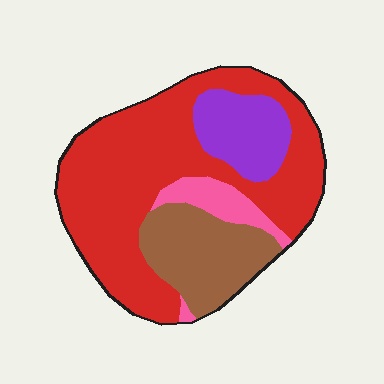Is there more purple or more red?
Red.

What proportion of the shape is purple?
Purple covers around 15% of the shape.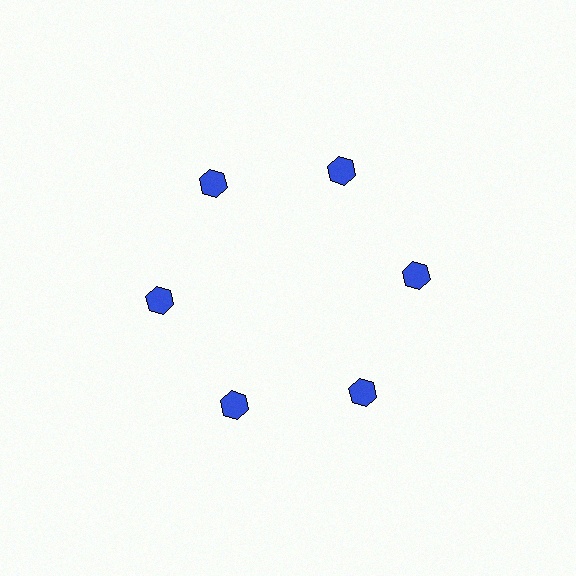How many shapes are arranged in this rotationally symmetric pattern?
There are 6 shapes, arranged in 6 groups of 1.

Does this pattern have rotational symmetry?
Yes, this pattern has 6-fold rotational symmetry. It looks the same after rotating 60 degrees around the center.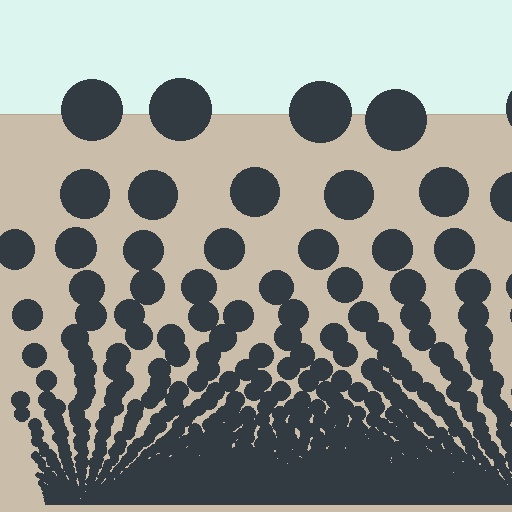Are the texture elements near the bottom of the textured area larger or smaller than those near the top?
Smaller. The gradient is inverted — elements near the bottom are smaller and denser.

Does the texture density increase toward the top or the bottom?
Density increases toward the bottom.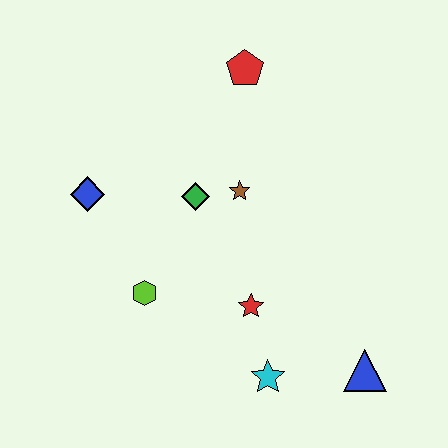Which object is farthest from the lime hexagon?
The red pentagon is farthest from the lime hexagon.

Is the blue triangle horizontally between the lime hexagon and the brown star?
No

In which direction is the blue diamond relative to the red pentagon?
The blue diamond is to the left of the red pentagon.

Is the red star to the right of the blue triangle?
No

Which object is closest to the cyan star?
The red star is closest to the cyan star.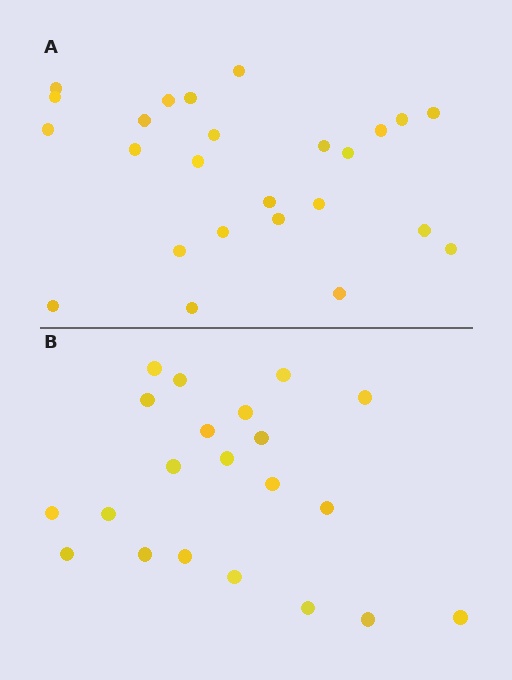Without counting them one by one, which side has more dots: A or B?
Region A (the top region) has more dots.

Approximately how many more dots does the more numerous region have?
Region A has about 4 more dots than region B.